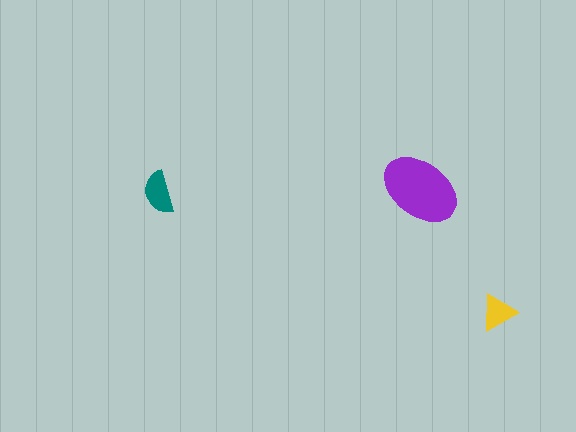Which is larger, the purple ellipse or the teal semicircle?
The purple ellipse.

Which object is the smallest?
The yellow triangle.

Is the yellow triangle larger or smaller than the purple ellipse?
Smaller.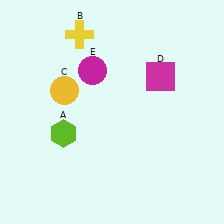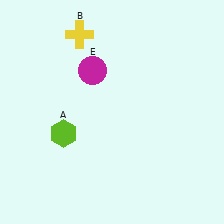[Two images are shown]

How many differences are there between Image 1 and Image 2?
There are 2 differences between the two images.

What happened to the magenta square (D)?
The magenta square (D) was removed in Image 2. It was in the top-right area of Image 1.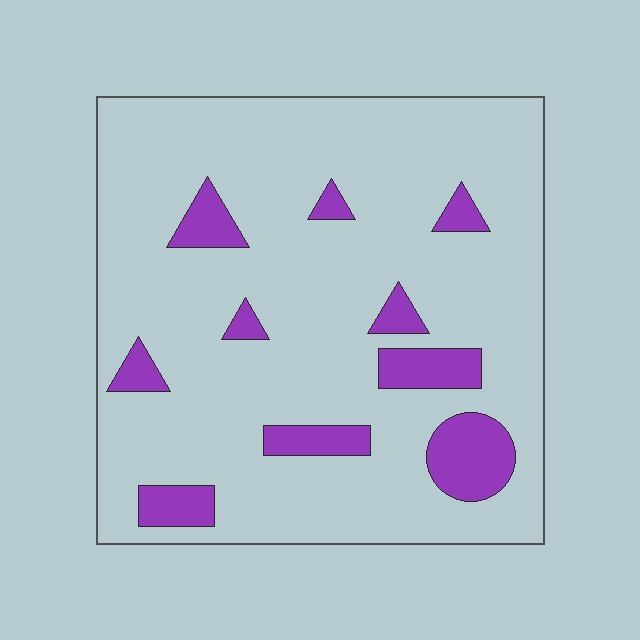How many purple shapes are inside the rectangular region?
10.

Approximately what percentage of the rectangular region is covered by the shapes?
Approximately 15%.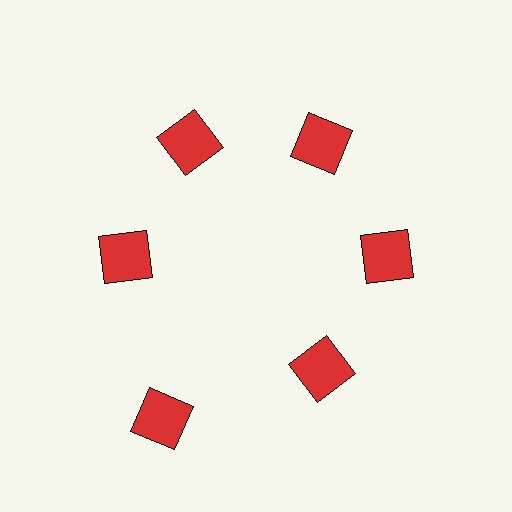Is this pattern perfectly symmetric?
No. The 6 red squares are arranged in a ring, but one element near the 7 o'clock position is pushed outward from the center, breaking the 6-fold rotational symmetry.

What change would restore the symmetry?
The symmetry would be restored by moving it inward, back onto the ring so that all 6 squares sit at equal angles and equal distance from the center.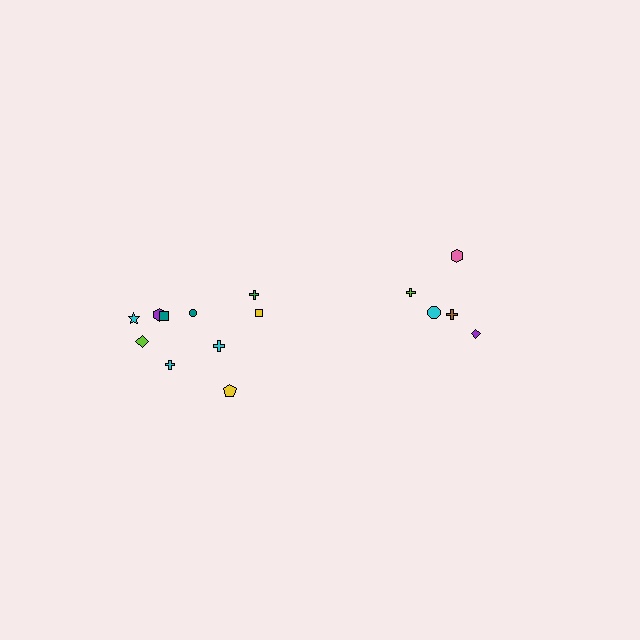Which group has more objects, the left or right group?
The left group.